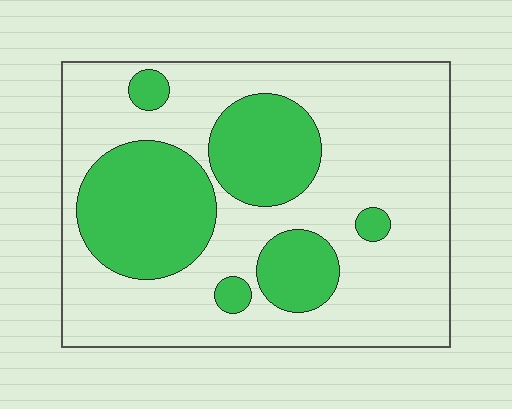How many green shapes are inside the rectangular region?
6.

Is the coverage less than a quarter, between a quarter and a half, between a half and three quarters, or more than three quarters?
Between a quarter and a half.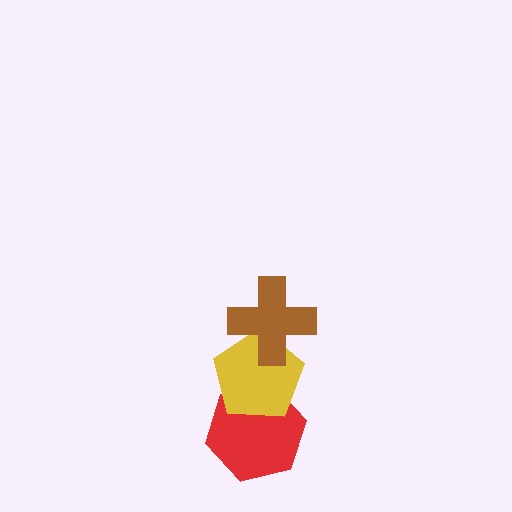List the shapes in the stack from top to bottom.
From top to bottom: the brown cross, the yellow pentagon, the red hexagon.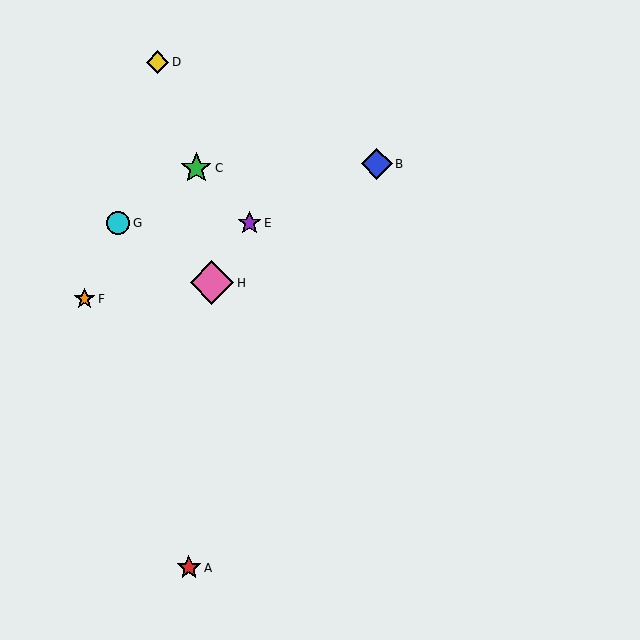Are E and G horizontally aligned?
Yes, both are at y≈223.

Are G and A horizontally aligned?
No, G is at y≈223 and A is at y≈568.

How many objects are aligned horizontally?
2 objects (E, G) are aligned horizontally.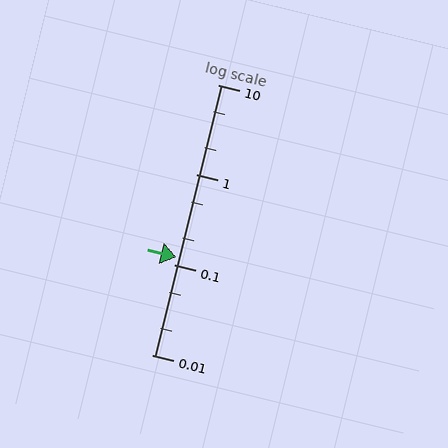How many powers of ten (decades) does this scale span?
The scale spans 3 decades, from 0.01 to 10.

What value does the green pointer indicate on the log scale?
The pointer indicates approximately 0.12.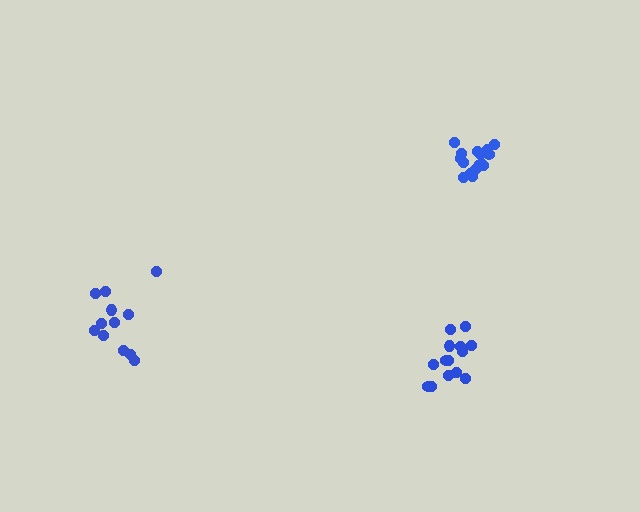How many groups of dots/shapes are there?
There are 3 groups.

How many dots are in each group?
Group 1: 16 dots, Group 2: 14 dots, Group 3: 13 dots (43 total).